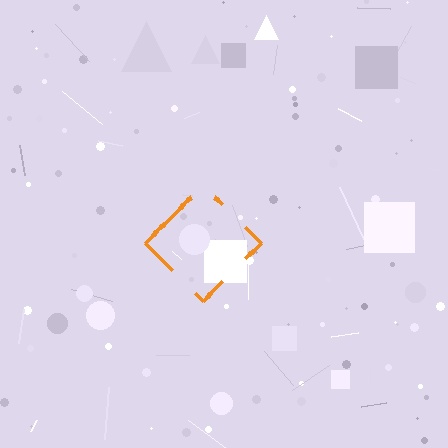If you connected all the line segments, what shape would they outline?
They would outline a diamond.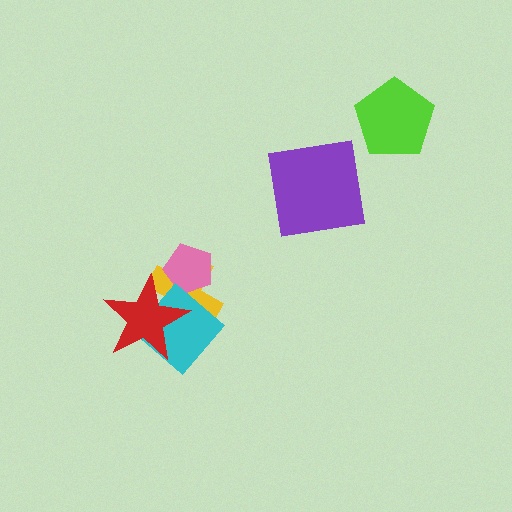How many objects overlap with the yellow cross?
3 objects overlap with the yellow cross.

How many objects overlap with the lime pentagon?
0 objects overlap with the lime pentagon.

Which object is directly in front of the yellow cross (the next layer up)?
The pink pentagon is directly in front of the yellow cross.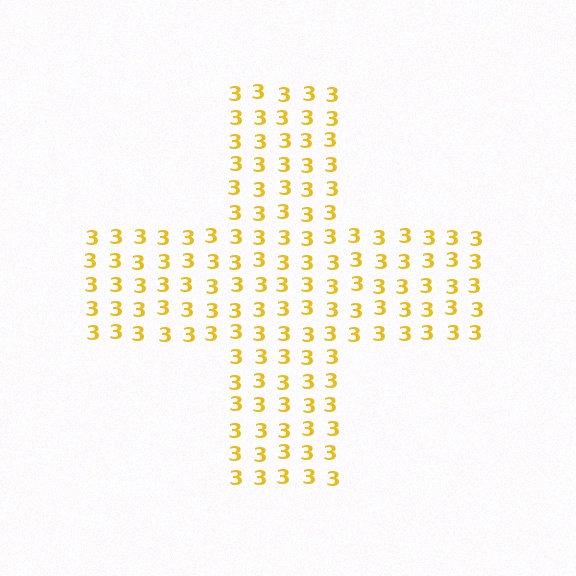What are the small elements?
The small elements are digit 3's.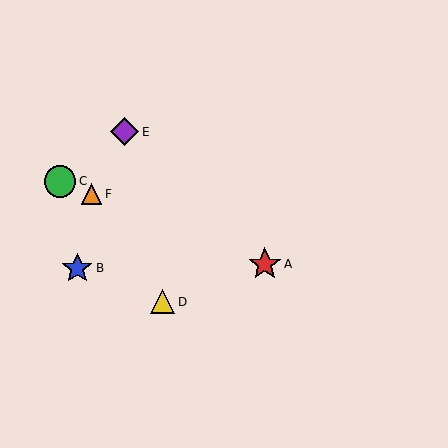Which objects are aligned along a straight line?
Objects A, C, F are aligned along a straight line.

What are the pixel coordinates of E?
Object E is at (125, 132).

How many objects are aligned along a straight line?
3 objects (A, C, F) are aligned along a straight line.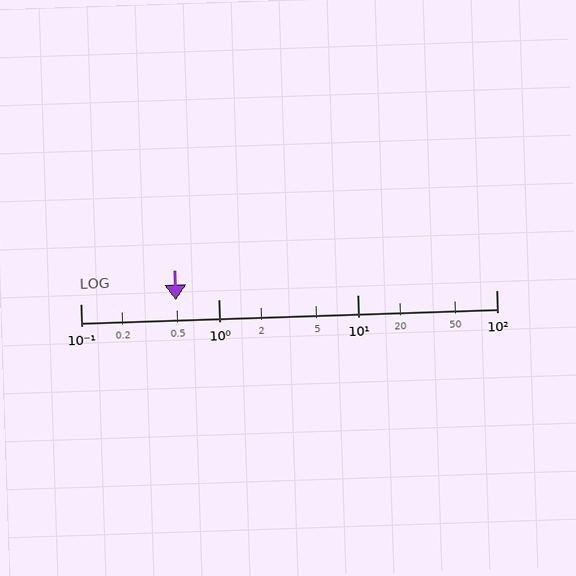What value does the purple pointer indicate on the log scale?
The pointer indicates approximately 0.49.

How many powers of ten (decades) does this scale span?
The scale spans 3 decades, from 0.1 to 100.